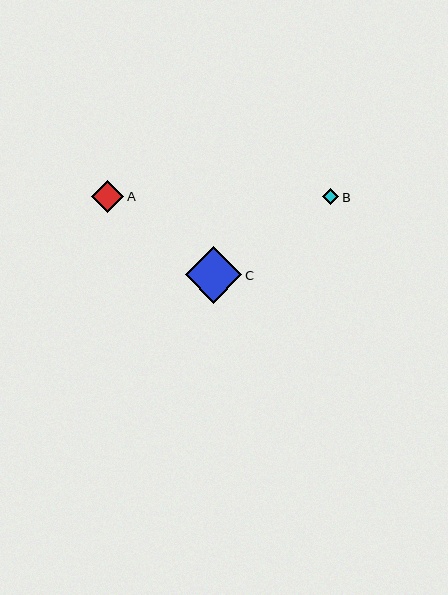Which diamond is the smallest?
Diamond B is the smallest with a size of approximately 16 pixels.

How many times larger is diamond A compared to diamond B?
Diamond A is approximately 2.0 times the size of diamond B.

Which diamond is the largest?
Diamond C is the largest with a size of approximately 56 pixels.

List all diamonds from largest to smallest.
From largest to smallest: C, A, B.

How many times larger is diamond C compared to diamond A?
Diamond C is approximately 1.8 times the size of diamond A.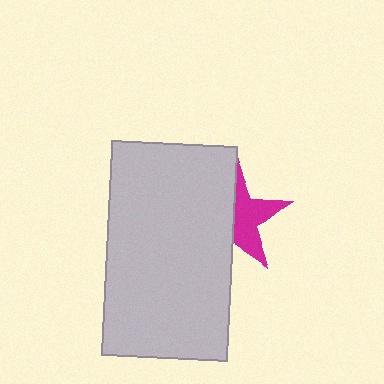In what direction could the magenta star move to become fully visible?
The magenta star could move right. That would shift it out from behind the light gray rectangle entirely.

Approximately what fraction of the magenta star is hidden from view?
Roughly 50% of the magenta star is hidden behind the light gray rectangle.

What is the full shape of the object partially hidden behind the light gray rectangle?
The partially hidden object is a magenta star.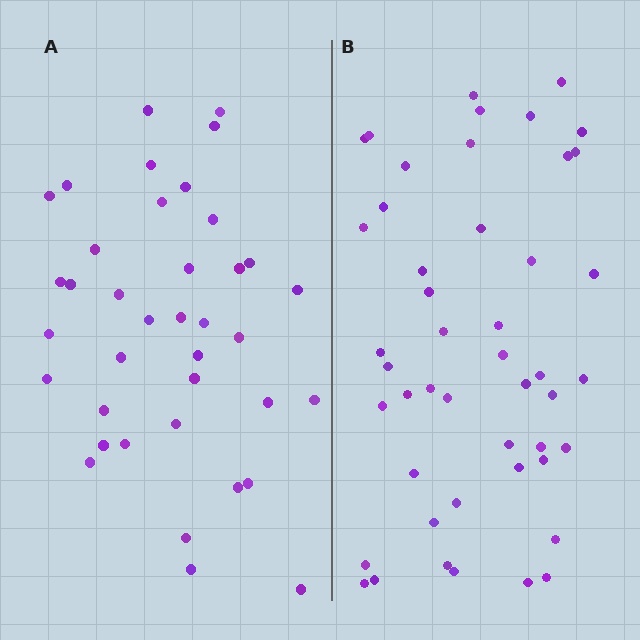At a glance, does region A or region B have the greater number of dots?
Region B (the right region) has more dots.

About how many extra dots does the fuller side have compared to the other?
Region B has roughly 8 or so more dots than region A.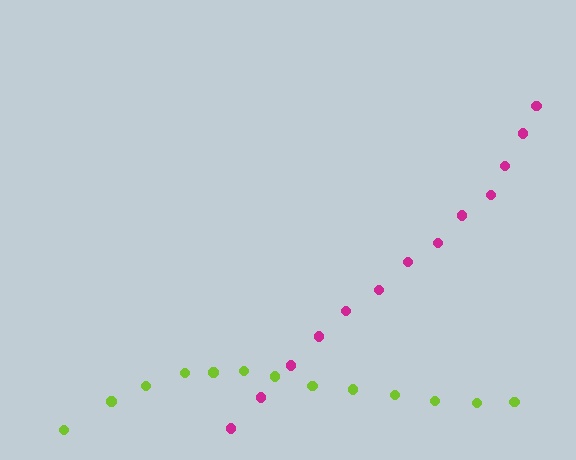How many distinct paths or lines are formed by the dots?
There are 2 distinct paths.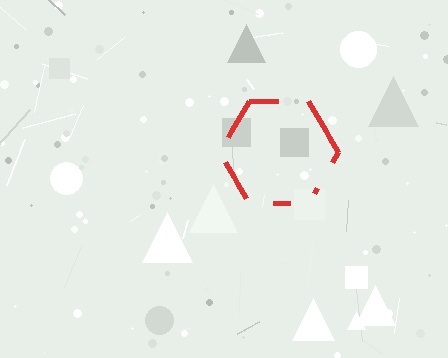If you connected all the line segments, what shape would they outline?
They would outline a hexagon.